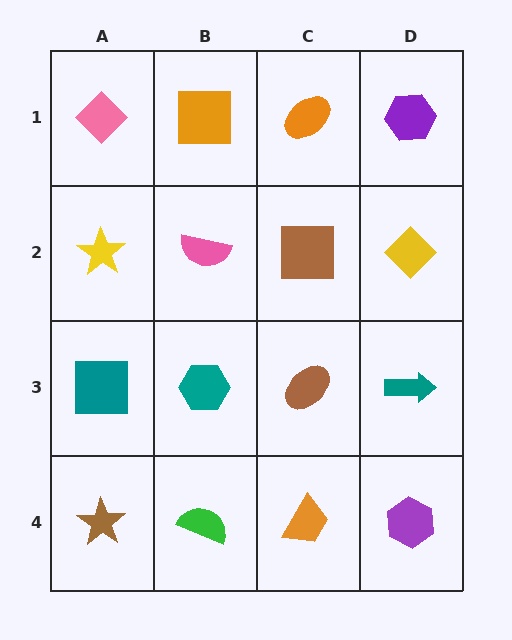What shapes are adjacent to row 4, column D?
A teal arrow (row 3, column D), an orange trapezoid (row 4, column C).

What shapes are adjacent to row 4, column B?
A teal hexagon (row 3, column B), a brown star (row 4, column A), an orange trapezoid (row 4, column C).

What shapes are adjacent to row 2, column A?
A pink diamond (row 1, column A), a teal square (row 3, column A), a pink semicircle (row 2, column B).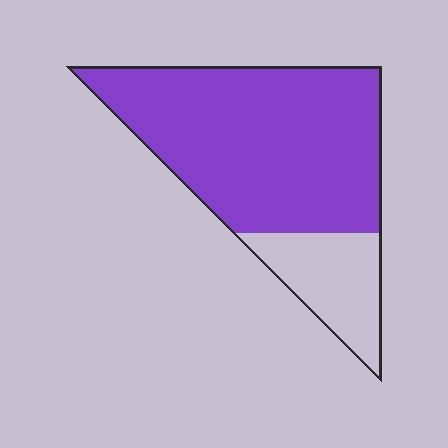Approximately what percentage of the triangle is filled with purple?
Approximately 80%.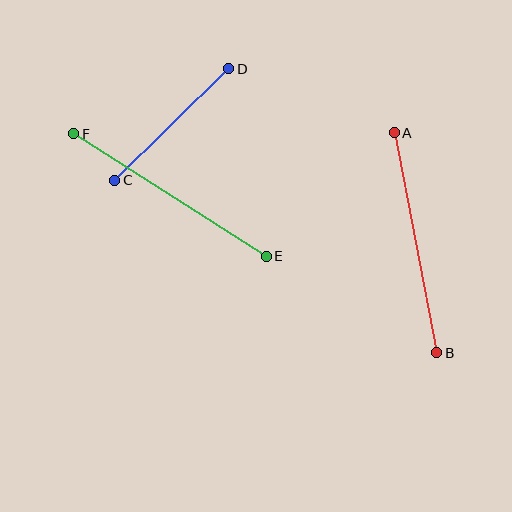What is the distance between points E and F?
The distance is approximately 228 pixels.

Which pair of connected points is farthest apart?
Points E and F are farthest apart.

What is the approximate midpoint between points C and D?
The midpoint is at approximately (172, 125) pixels.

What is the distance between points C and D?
The distance is approximately 159 pixels.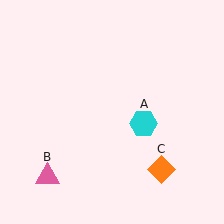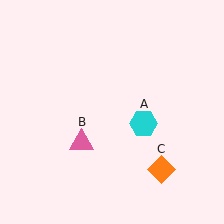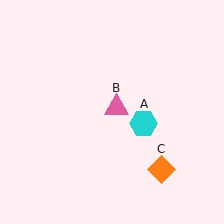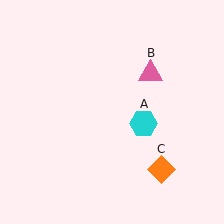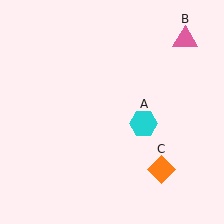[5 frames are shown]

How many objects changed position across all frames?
1 object changed position: pink triangle (object B).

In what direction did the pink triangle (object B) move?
The pink triangle (object B) moved up and to the right.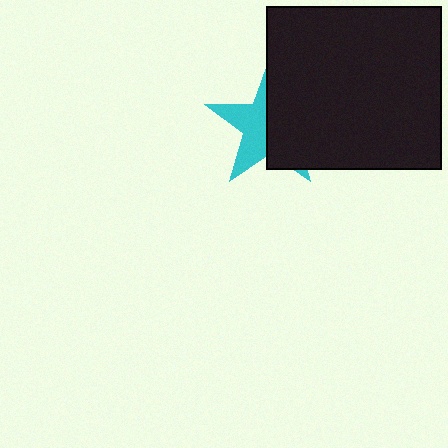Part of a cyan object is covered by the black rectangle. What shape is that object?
It is a star.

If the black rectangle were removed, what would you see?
You would see the complete cyan star.